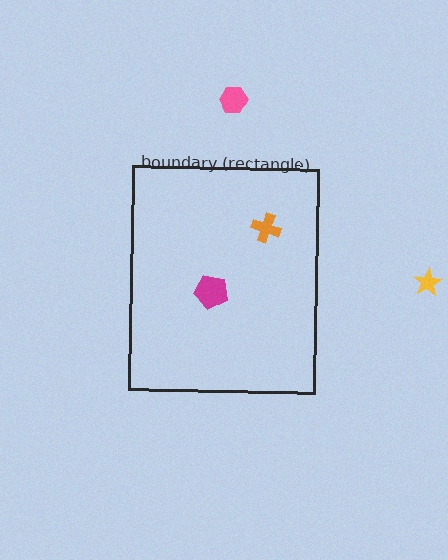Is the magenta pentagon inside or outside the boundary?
Inside.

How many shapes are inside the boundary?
2 inside, 2 outside.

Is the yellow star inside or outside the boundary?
Outside.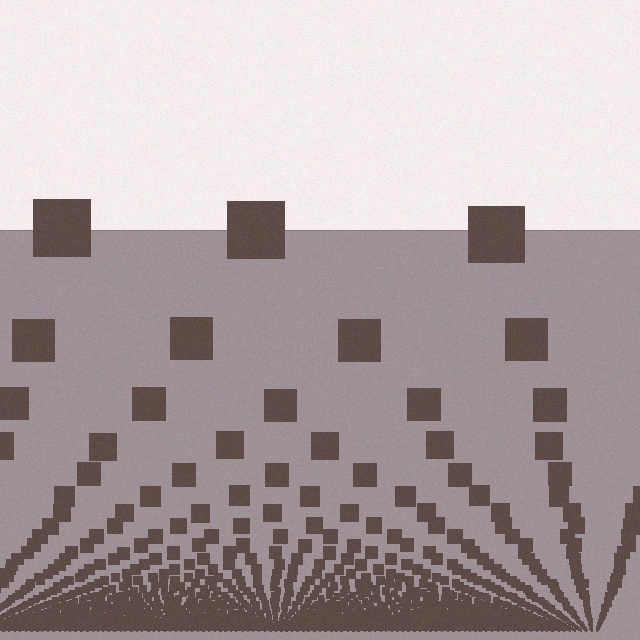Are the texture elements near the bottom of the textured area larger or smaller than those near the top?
Smaller. The gradient is inverted — elements near the bottom are smaller and denser.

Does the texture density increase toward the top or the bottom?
Density increases toward the bottom.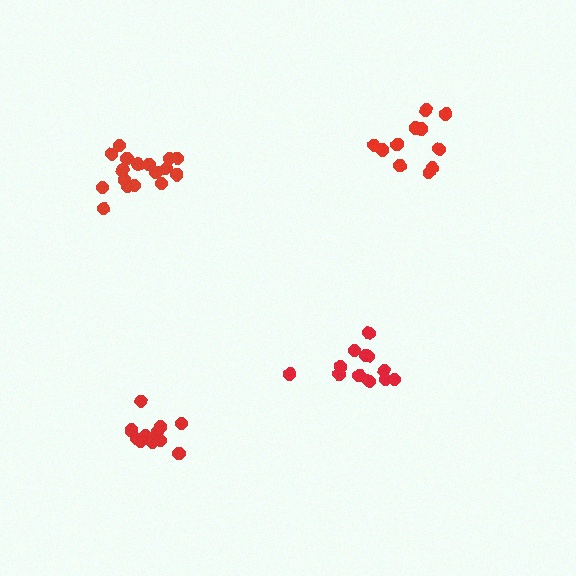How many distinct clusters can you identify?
There are 4 distinct clusters.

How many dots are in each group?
Group 1: 12 dots, Group 2: 17 dots, Group 3: 11 dots, Group 4: 11 dots (51 total).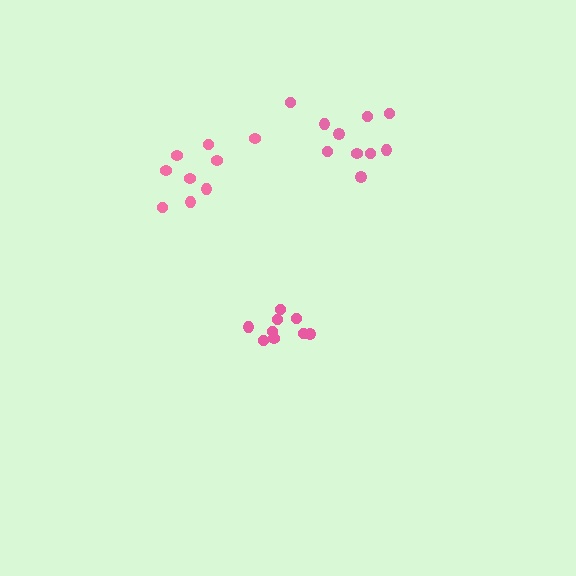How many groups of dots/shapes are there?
There are 3 groups.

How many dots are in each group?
Group 1: 9 dots, Group 2: 9 dots, Group 3: 10 dots (28 total).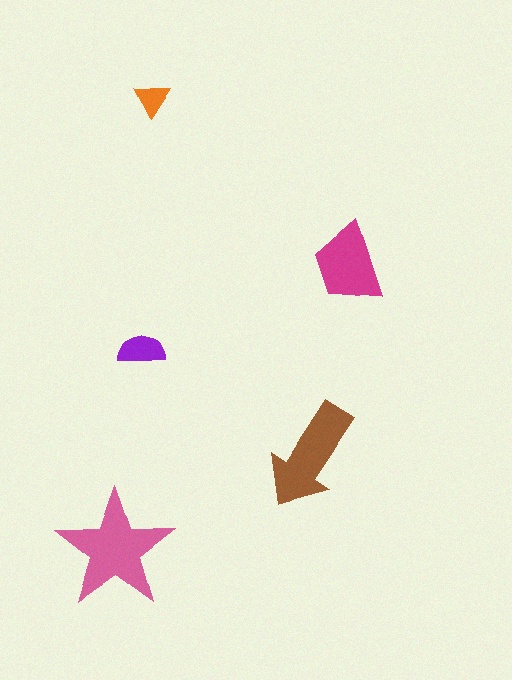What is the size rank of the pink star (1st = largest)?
1st.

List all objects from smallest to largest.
The orange triangle, the purple semicircle, the magenta trapezoid, the brown arrow, the pink star.